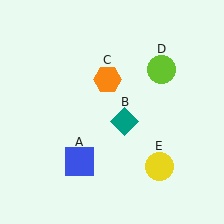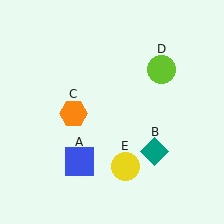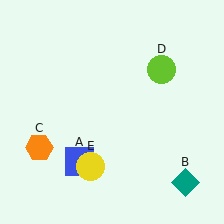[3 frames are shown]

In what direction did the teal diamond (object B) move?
The teal diamond (object B) moved down and to the right.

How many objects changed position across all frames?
3 objects changed position: teal diamond (object B), orange hexagon (object C), yellow circle (object E).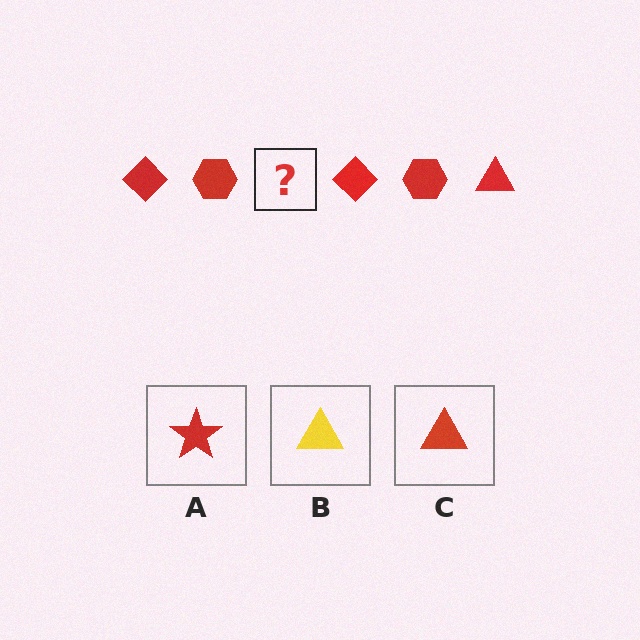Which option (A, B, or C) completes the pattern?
C.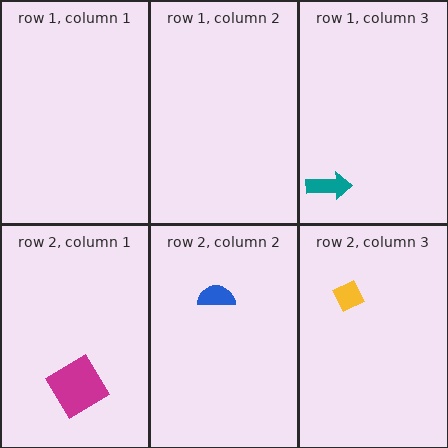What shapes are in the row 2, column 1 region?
The magenta diamond.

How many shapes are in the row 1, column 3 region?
1.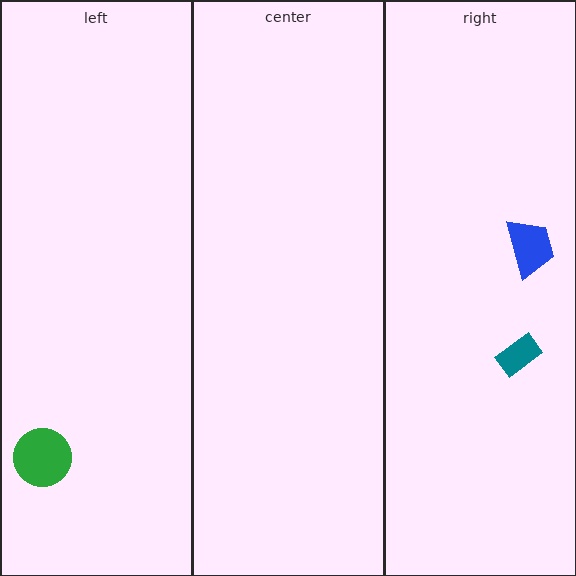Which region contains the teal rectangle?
The right region.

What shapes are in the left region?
The green circle.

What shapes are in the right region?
The blue trapezoid, the teal rectangle.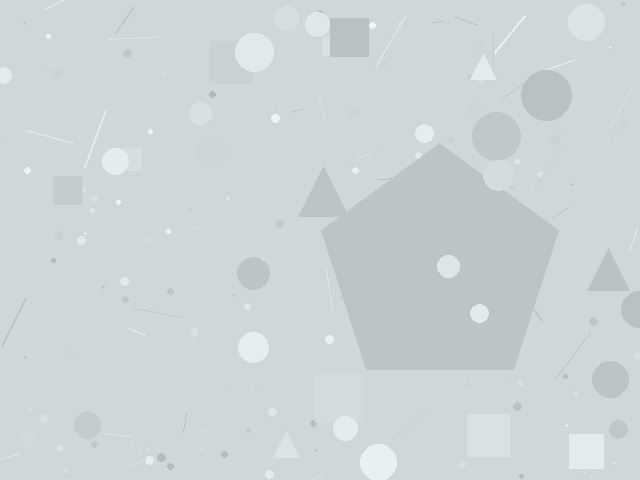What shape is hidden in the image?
A pentagon is hidden in the image.